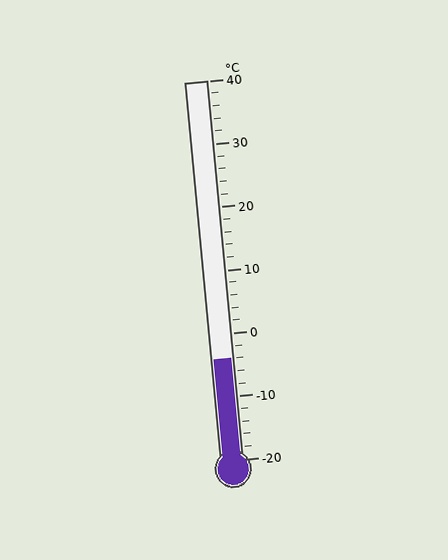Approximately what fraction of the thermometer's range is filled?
The thermometer is filled to approximately 25% of its range.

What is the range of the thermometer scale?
The thermometer scale ranges from -20°C to 40°C.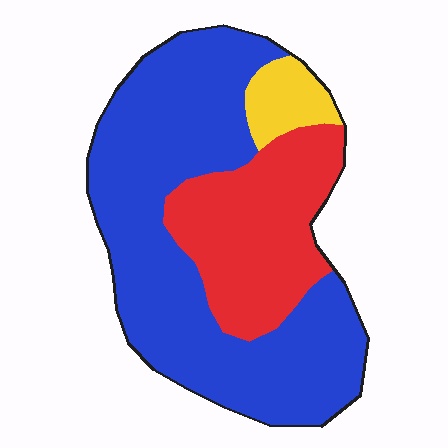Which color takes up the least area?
Yellow, at roughly 5%.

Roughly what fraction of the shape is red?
Red covers 29% of the shape.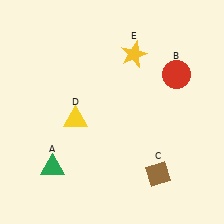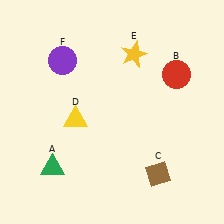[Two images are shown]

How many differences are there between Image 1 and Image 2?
There is 1 difference between the two images.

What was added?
A purple circle (F) was added in Image 2.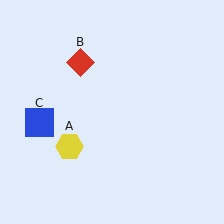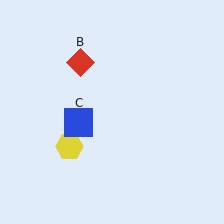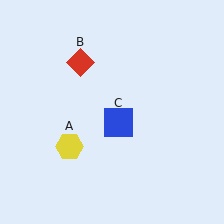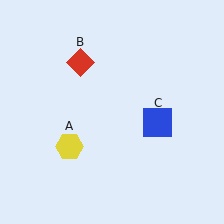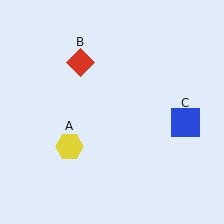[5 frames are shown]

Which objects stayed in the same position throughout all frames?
Yellow hexagon (object A) and red diamond (object B) remained stationary.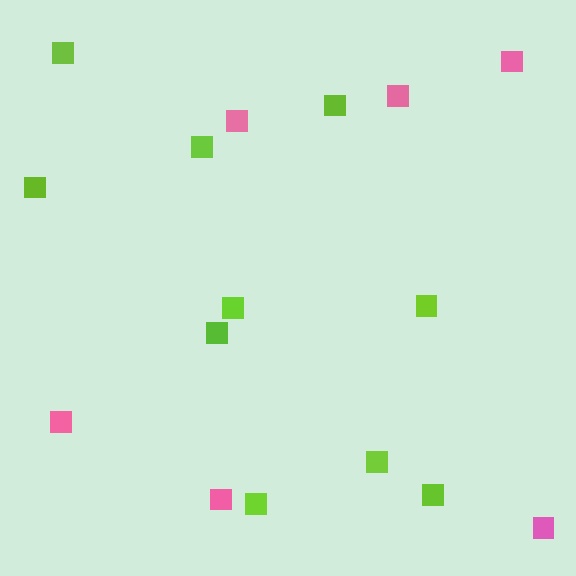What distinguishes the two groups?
There are 2 groups: one group of pink squares (6) and one group of lime squares (10).